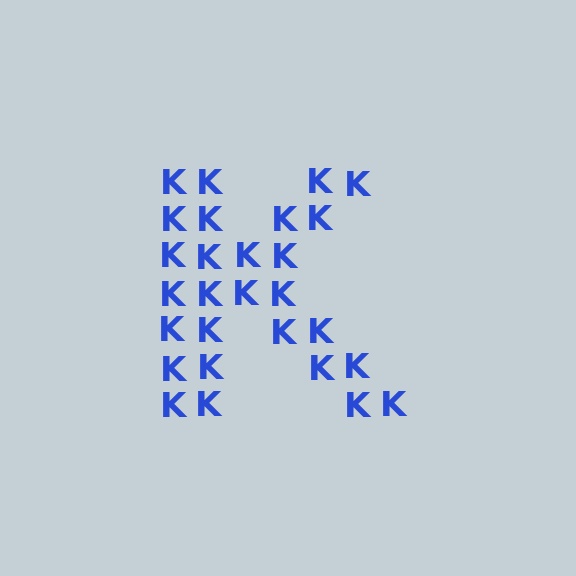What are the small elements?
The small elements are letter K's.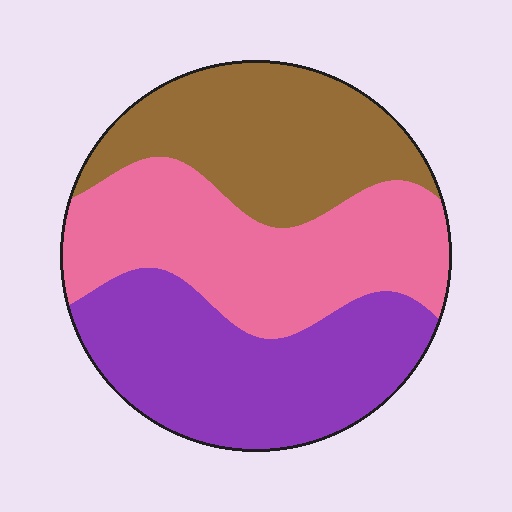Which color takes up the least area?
Brown, at roughly 30%.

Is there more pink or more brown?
Pink.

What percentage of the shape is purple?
Purple covers about 35% of the shape.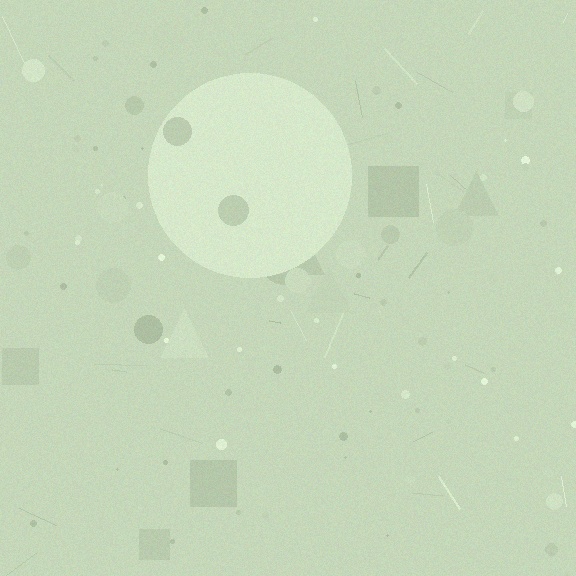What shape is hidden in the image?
A circle is hidden in the image.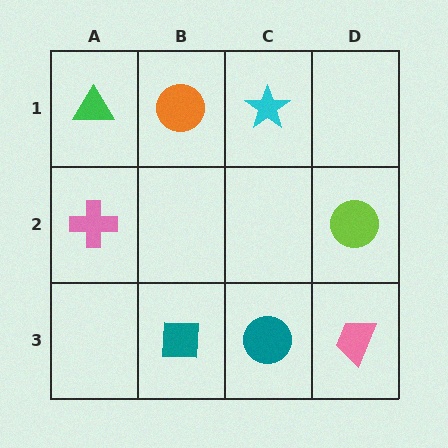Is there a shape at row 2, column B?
No, that cell is empty.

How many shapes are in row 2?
2 shapes.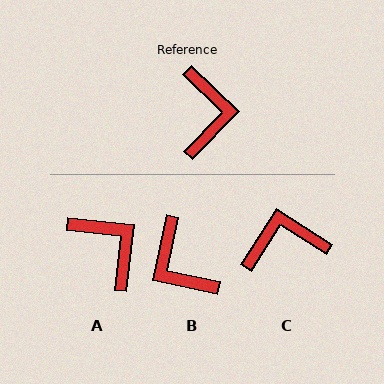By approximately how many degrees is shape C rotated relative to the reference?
Approximately 102 degrees counter-clockwise.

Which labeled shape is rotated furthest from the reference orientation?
B, about 148 degrees away.